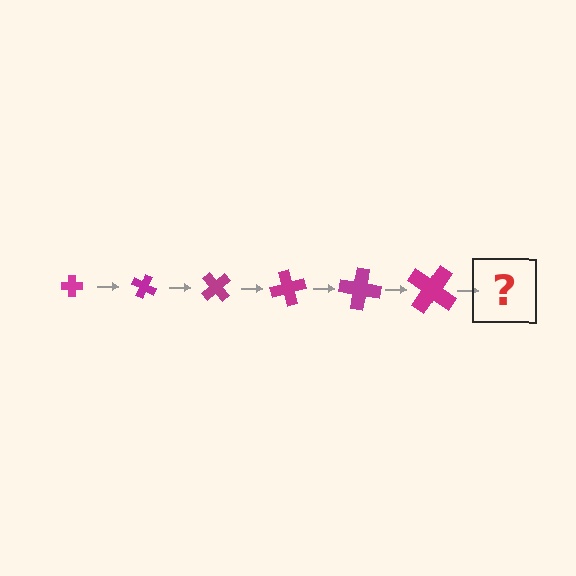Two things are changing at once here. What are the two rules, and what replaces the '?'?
The two rules are that the cross grows larger each step and it rotates 25 degrees each step. The '?' should be a cross, larger than the previous one and rotated 150 degrees from the start.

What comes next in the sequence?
The next element should be a cross, larger than the previous one and rotated 150 degrees from the start.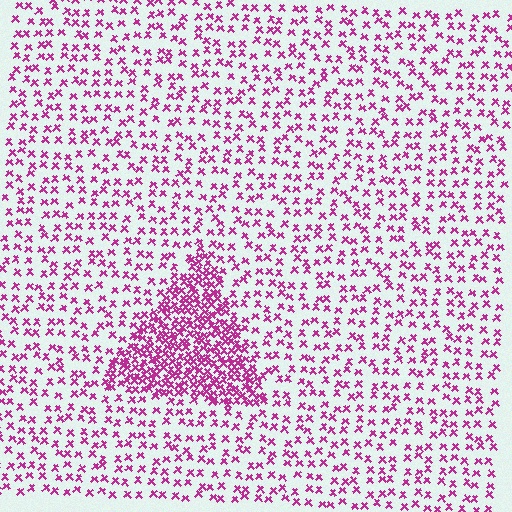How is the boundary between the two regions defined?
The boundary is defined by a change in element density (approximately 2.8x ratio). All elements are the same color, size, and shape.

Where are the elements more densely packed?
The elements are more densely packed inside the triangle boundary.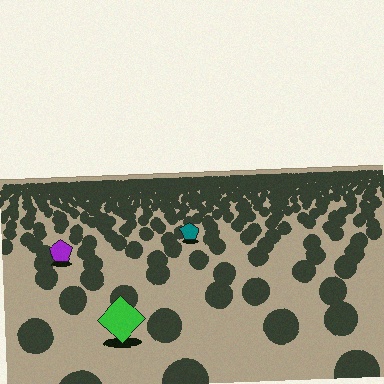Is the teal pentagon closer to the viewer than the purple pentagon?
No. The purple pentagon is closer — you can tell from the texture gradient: the ground texture is coarser near it.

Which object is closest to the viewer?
The green diamond is closest. The texture marks near it are larger and more spread out.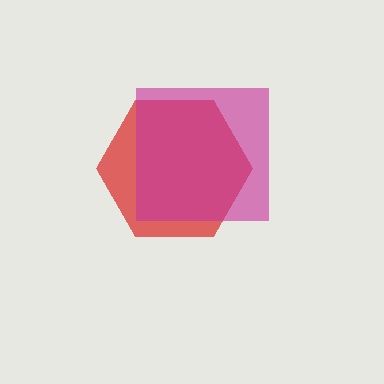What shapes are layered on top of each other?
The layered shapes are: a red hexagon, a magenta square.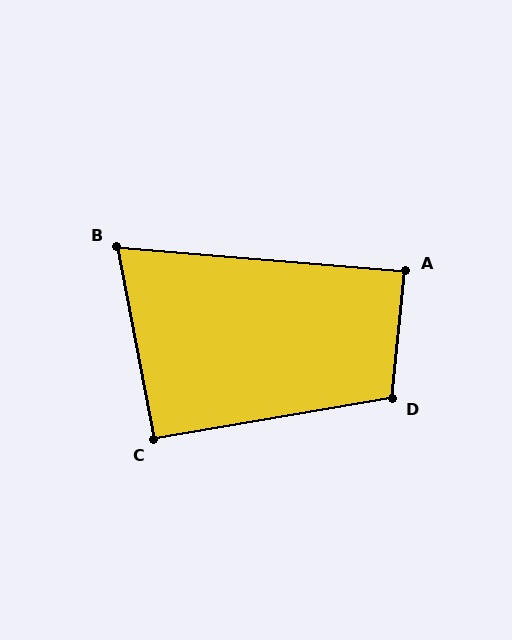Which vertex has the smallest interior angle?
B, at approximately 74 degrees.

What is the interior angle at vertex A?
Approximately 89 degrees (approximately right).